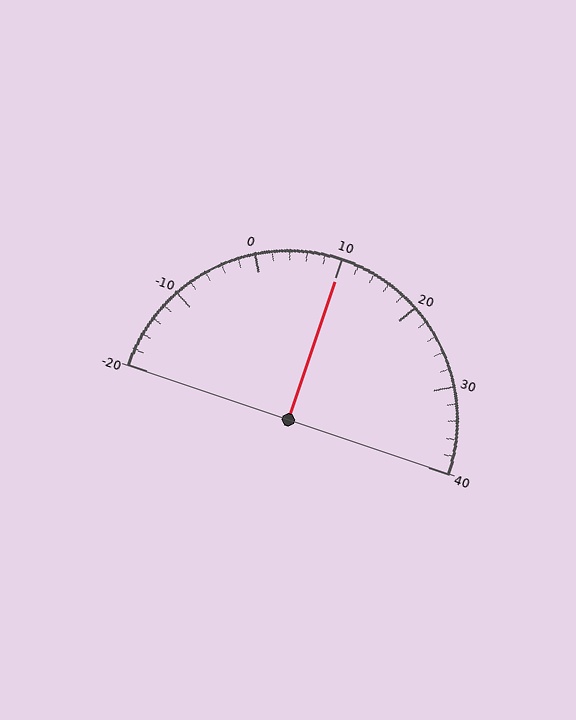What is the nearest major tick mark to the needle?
The nearest major tick mark is 10.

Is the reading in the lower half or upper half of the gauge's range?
The reading is in the upper half of the range (-20 to 40).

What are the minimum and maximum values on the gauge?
The gauge ranges from -20 to 40.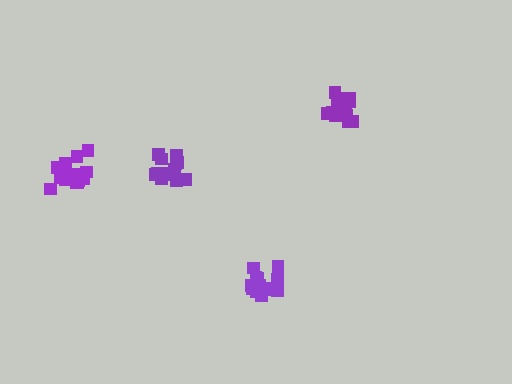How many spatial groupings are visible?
There are 4 spatial groupings.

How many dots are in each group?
Group 1: 17 dots, Group 2: 17 dots, Group 3: 15 dots, Group 4: 18 dots (67 total).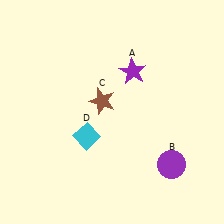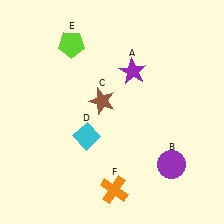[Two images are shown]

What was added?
A lime pentagon (E), an orange cross (F) were added in Image 2.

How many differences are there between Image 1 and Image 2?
There are 2 differences between the two images.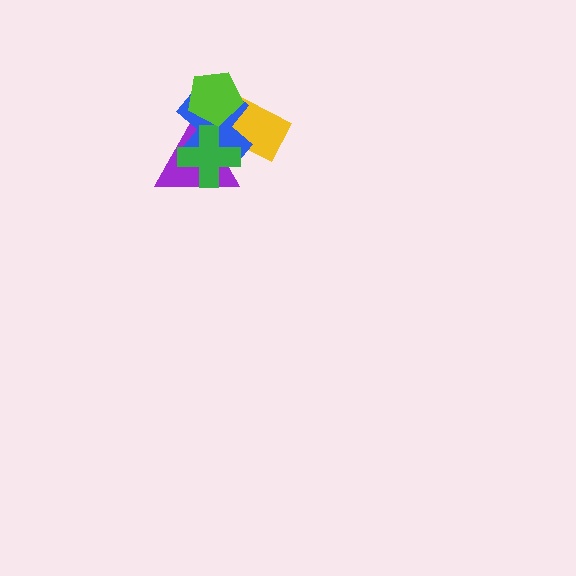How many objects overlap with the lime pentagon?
3 objects overlap with the lime pentagon.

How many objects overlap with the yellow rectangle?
4 objects overlap with the yellow rectangle.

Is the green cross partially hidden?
No, no other shape covers it.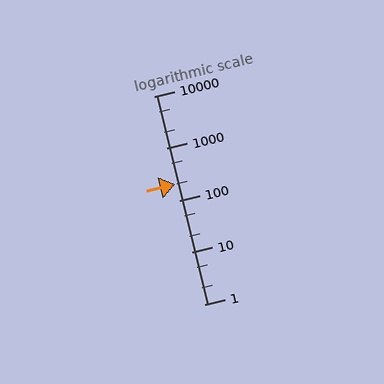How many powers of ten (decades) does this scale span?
The scale spans 4 decades, from 1 to 10000.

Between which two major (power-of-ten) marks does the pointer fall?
The pointer is between 100 and 1000.